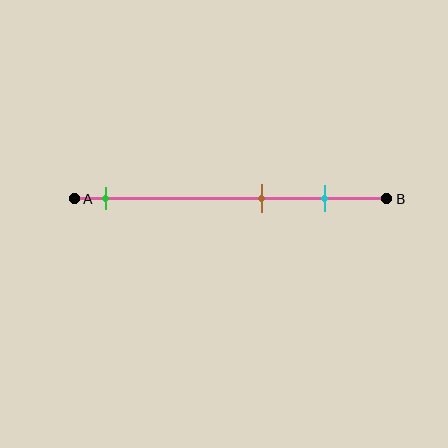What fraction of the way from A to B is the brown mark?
The brown mark is approximately 60% (0.6) of the way from A to B.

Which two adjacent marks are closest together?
The brown and cyan marks are the closest adjacent pair.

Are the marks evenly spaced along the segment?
No, the marks are not evenly spaced.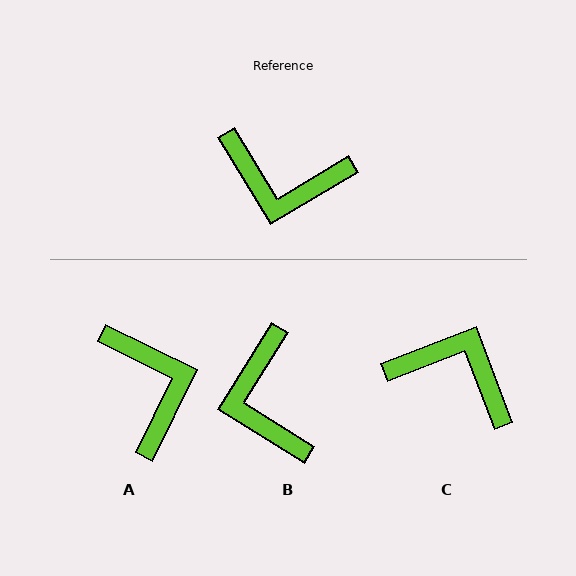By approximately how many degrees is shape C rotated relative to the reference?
Approximately 170 degrees counter-clockwise.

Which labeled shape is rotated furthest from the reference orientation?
C, about 170 degrees away.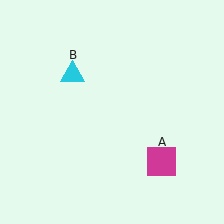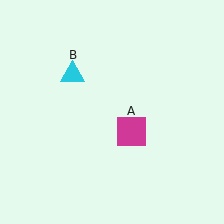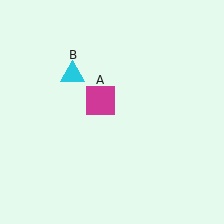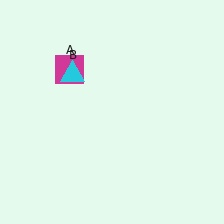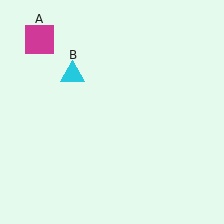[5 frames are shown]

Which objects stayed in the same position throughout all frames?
Cyan triangle (object B) remained stationary.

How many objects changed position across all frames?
1 object changed position: magenta square (object A).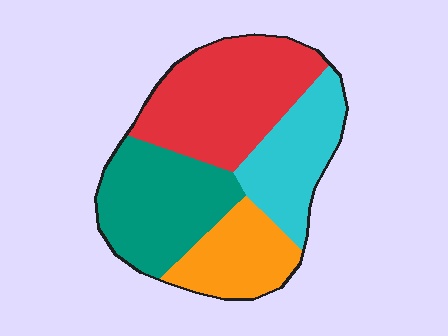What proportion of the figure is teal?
Teal takes up between a quarter and a half of the figure.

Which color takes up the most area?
Red, at roughly 35%.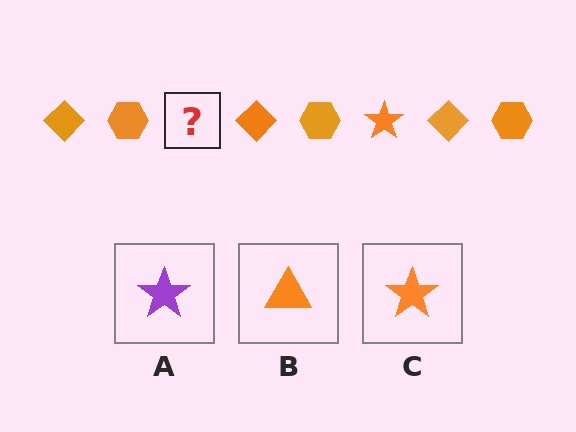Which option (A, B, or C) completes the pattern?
C.